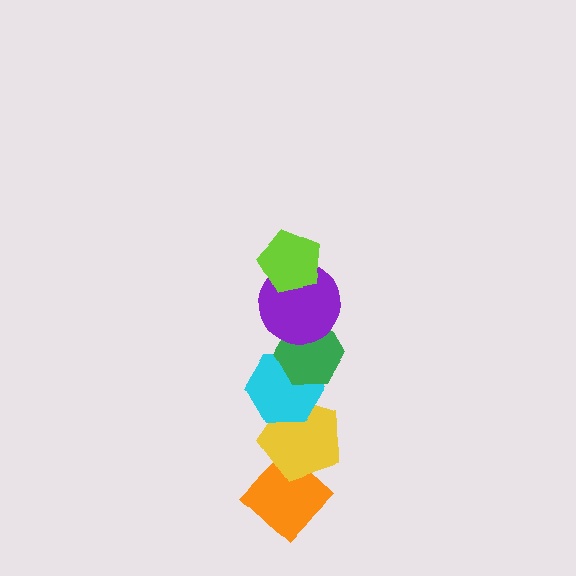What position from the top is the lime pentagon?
The lime pentagon is 1st from the top.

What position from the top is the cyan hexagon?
The cyan hexagon is 4th from the top.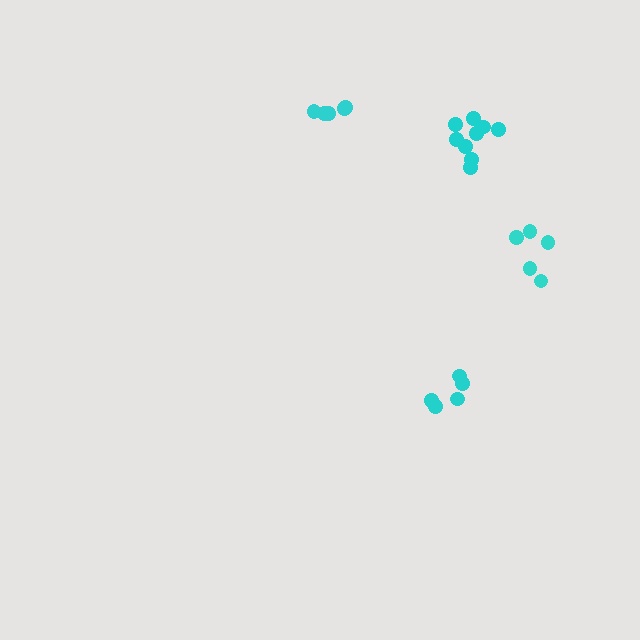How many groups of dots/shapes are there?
There are 4 groups.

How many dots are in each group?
Group 1: 9 dots, Group 2: 5 dots, Group 3: 5 dots, Group 4: 5 dots (24 total).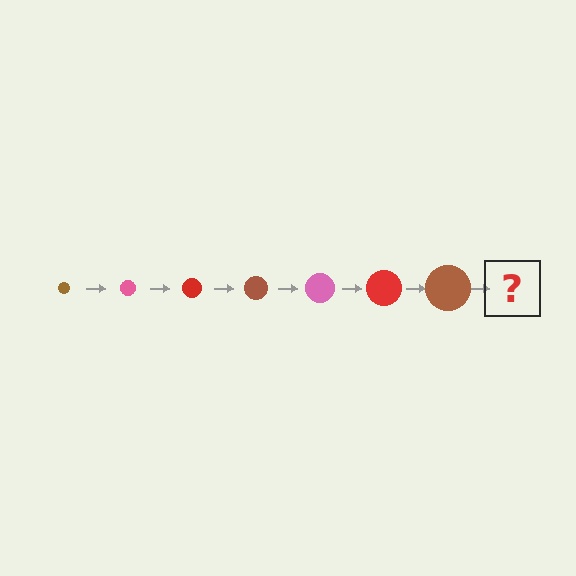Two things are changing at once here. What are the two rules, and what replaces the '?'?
The two rules are that the circle grows larger each step and the color cycles through brown, pink, and red. The '?' should be a pink circle, larger than the previous one.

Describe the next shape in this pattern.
It should be a pink circle, larger than the previous one.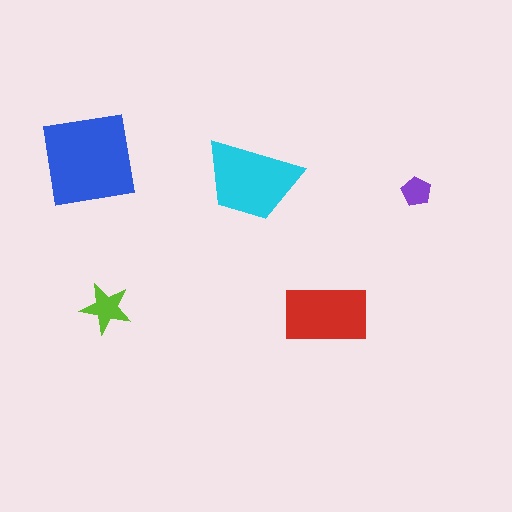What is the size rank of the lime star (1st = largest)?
4th.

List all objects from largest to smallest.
The blue square, the cyan trapezoid, the red rectangle, the lime star, the purple pentagon.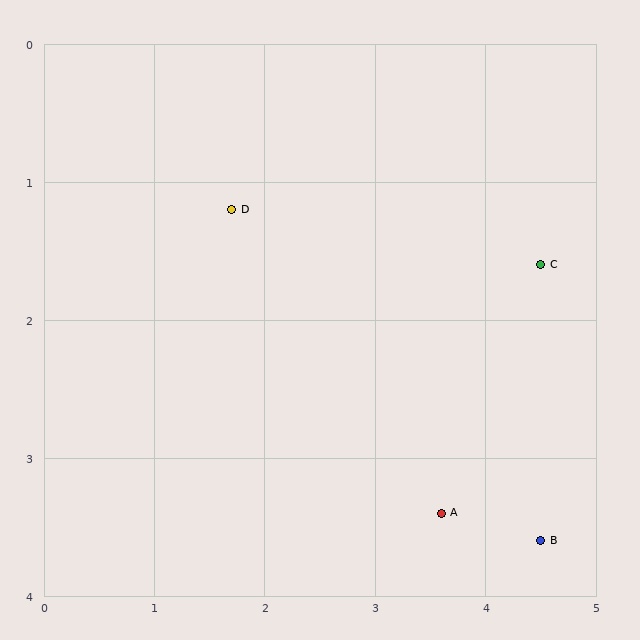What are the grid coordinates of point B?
Point B is at approximately (4.5, 3.6).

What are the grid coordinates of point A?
Point A is at approximately (3.6, 3.4).